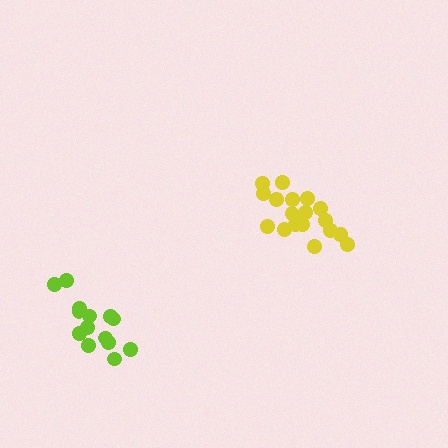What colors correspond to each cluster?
The clusters are colored: yellow, lime.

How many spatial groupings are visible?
There are 2 spatial groupings.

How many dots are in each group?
Group 1: 19 dots, Group 2: 14 dots (33 total).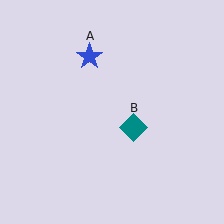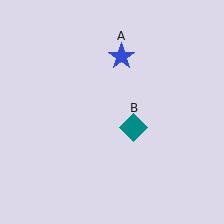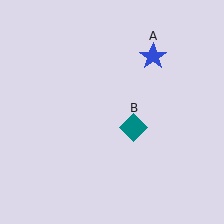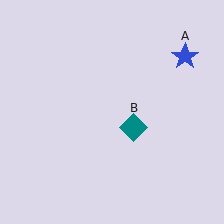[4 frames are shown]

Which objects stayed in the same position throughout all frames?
Teal diamond (object B) remained stationary.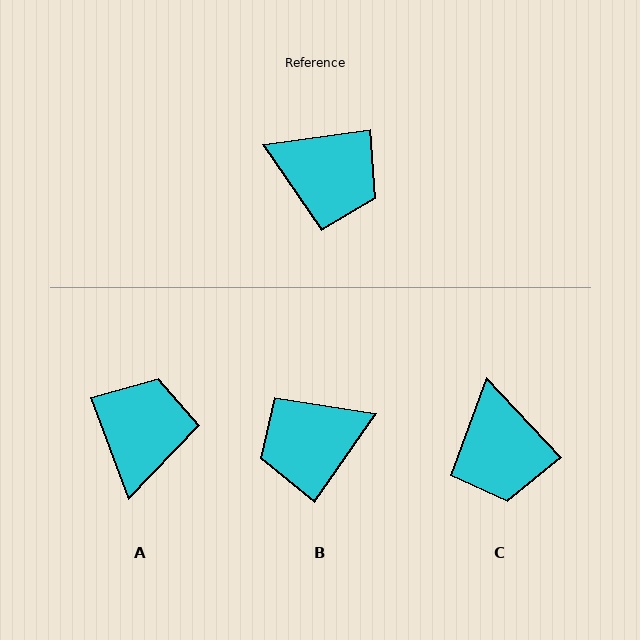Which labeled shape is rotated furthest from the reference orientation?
B, about 133 degrees away.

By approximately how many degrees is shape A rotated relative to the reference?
Approximately 102 degrees counter-clockwise.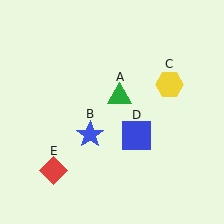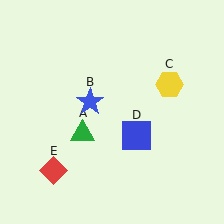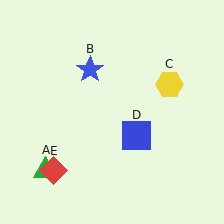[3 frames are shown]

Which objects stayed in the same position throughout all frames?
Yellow hexagon (object C) and blue square (object D) and red diamond (object E) remained stationary.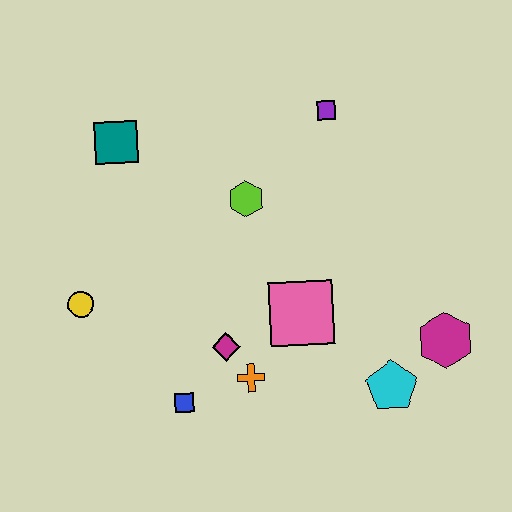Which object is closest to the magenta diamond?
The orange cross is closest to the magenta diamond.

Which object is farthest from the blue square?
The purple square is farthest from the blue square.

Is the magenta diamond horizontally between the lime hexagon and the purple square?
No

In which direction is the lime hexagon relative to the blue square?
The lime hexagon is above the blue square.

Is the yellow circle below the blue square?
No